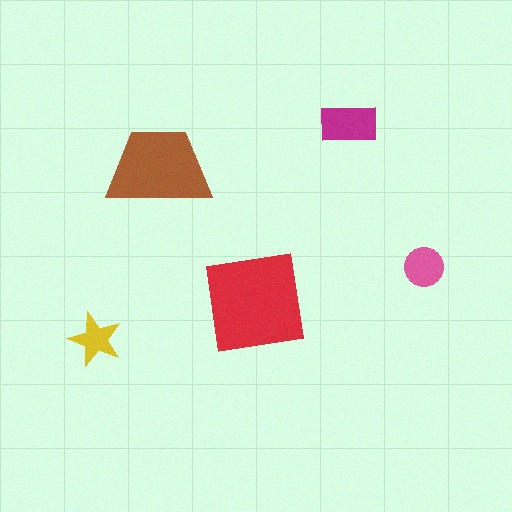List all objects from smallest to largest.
The yellow star, the pink circle, the magenta rectangle, the brown trapezoid, the red square.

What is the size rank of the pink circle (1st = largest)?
4th.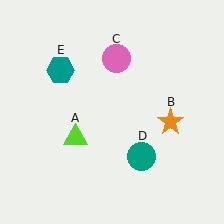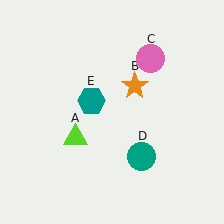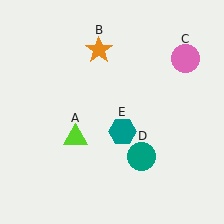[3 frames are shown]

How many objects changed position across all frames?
3 objects changed position: orange star (object B), pink circle (object C), teal hexagon (object E).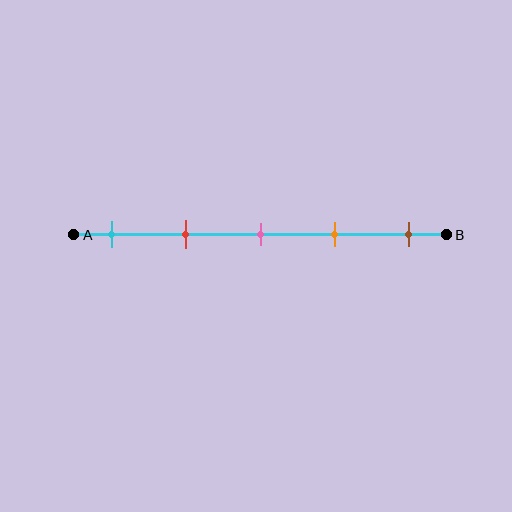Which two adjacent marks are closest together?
The pink and orange marks are the closest adjacent pair.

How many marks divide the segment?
There are 5 marks dividing the segment.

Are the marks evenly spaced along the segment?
Yes, the marks are approximately evenly spaced.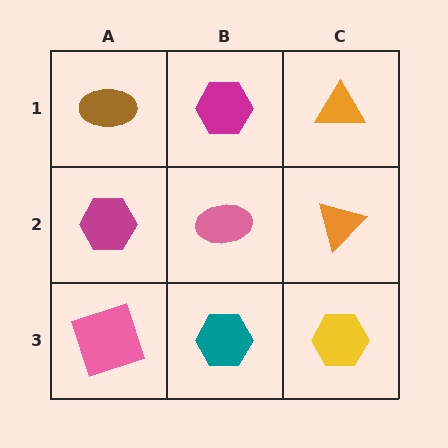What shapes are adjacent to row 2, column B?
A magenta hexagon (row 1, column B), a teal hexagon (row 3, column B), a magenta hexagon (row 2, column A), an orange triangle (row 2, column C).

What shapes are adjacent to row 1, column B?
A pink ellipse (row 2, column B), a brown ellipse (row 1, column A), an orange triangle (row 1, column C).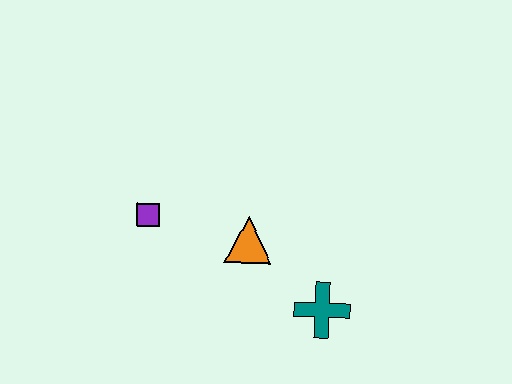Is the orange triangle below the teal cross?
No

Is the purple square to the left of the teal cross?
Yes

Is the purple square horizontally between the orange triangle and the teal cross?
No